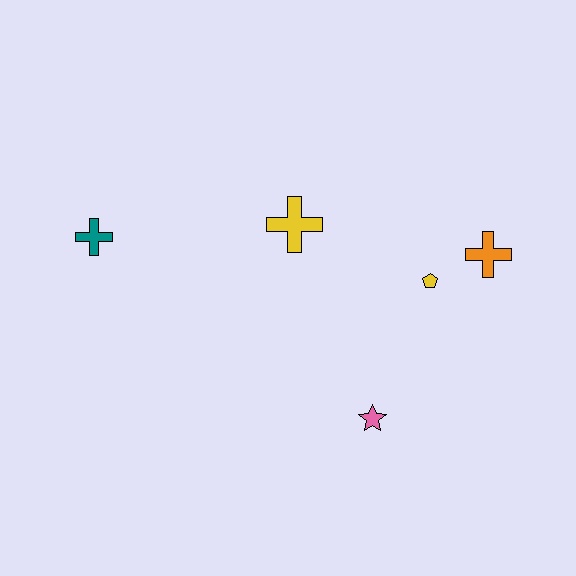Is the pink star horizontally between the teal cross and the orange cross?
Yes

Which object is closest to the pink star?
The yellow pentagon is closest to the pink star.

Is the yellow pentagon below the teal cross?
Yes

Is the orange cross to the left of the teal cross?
No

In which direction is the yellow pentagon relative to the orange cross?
The yellow pentagon is to the left of the orange cross.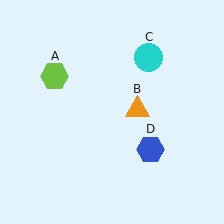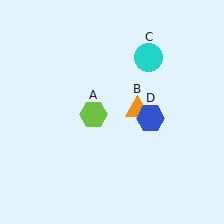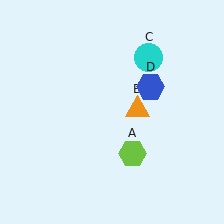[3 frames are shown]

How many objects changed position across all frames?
2 objects changed position: lime hexagon (object A), blue hexagon (object D).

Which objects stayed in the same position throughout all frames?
Orange triangle (object B) and cyan circle (object C) remained stationary.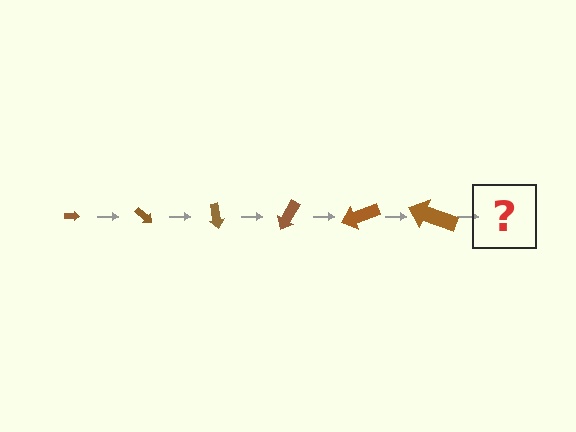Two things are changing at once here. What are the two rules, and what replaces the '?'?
The two rules are that the arrow grows larger each step and it rotates 40 degrees each step. The '?' should be an arrow, larger than the previous one and rotated 240 degrees from the start.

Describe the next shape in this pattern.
It should be an arrow, larger than the previous one and rotated 240 degrees from the start.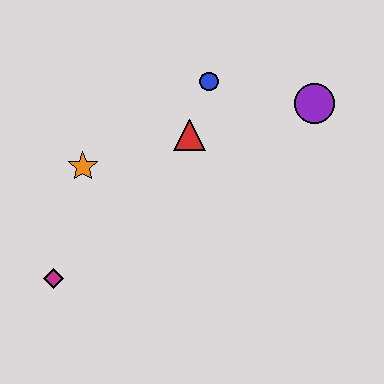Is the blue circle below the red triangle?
No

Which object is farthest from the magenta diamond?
The purple circle is farthest from the magenta diamond.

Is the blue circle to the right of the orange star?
Yes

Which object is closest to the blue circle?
The red triangle is closest to the blue circle.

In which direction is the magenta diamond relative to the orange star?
The magenta diamond is below the orange star.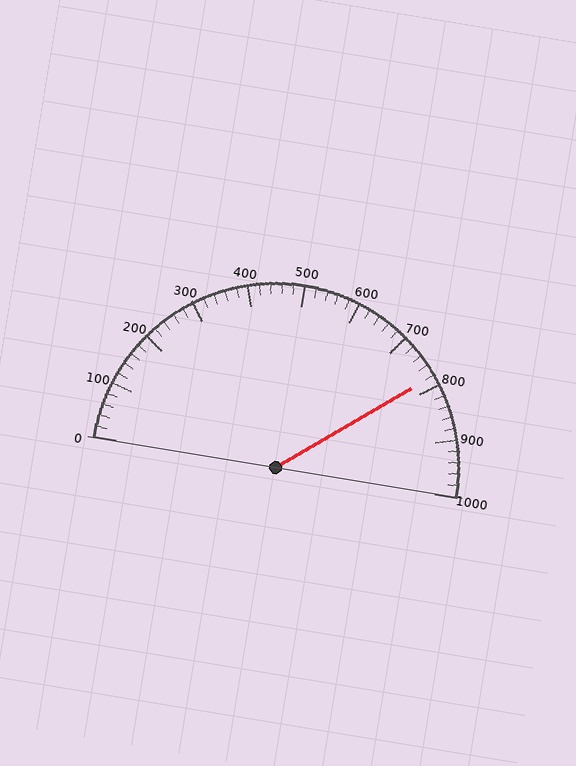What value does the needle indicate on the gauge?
The needle indicates approximately 780.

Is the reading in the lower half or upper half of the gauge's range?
The reading is in the upper half of the range (0 to 1000).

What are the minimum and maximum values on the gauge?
The gauge ranges from 0 to 1000.